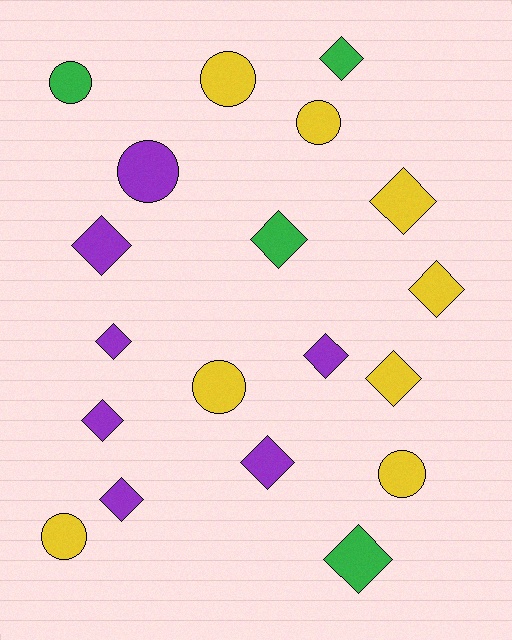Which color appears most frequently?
Yellow, with 8 objects.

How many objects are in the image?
There are 19 objects.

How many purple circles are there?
There is 1 purple circle.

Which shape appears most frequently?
Diamond, with 12 objects.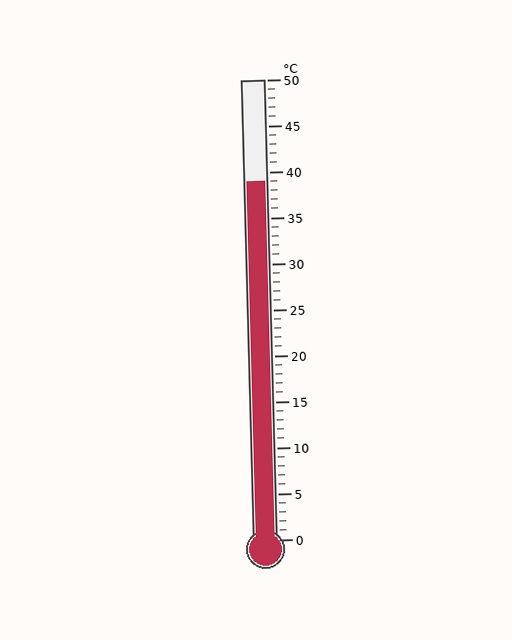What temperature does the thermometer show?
The thermometer shows approximately 39°C.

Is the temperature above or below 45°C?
The temperature is below 45°C.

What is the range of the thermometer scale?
The thermometer scale ranges from 0°C to 50°C.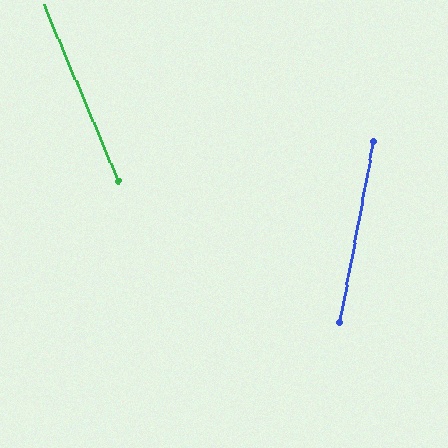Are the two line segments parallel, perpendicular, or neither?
Neither parallel nor perpendicular — they differ by about 33°.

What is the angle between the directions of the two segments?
Approximately 33 degrees.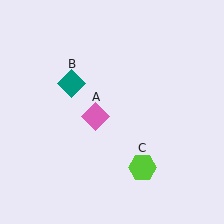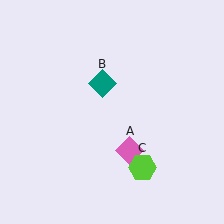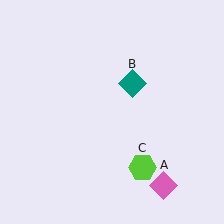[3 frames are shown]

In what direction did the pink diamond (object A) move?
The pink diamond (object A) moved down and to the right.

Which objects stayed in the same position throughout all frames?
Lime hexagon (object C) remained stationary.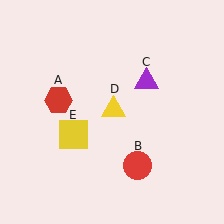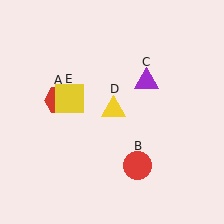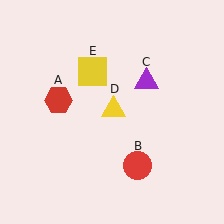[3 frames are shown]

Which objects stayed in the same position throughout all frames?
Red hexagon (object A) and red circle (object B) and purple triangle (object C) and yellow triangle (object D) remained stationary.